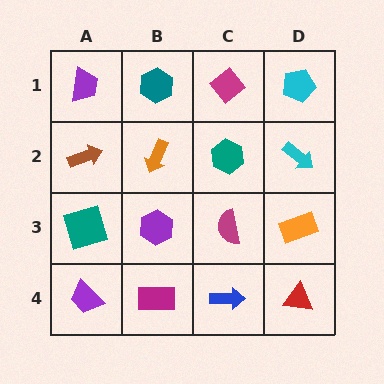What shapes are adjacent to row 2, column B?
A teal hexagon (row 1, column B), a purple hexagon (row 3, column B), a brown arrow (row 2, column A), a teal hexagon (row 2, column C).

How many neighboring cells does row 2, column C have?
4.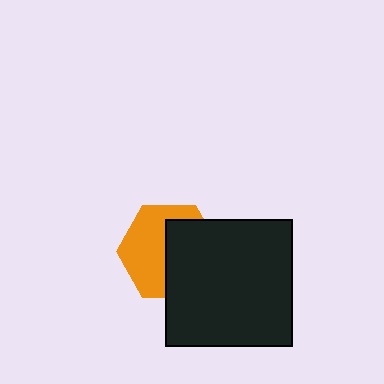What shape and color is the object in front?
The object in front is a black square.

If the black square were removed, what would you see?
You would see the complete orange hexagon.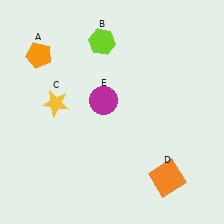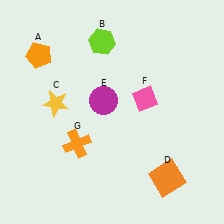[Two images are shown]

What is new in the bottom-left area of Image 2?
An orange cross (G) was added in the bottom-left area of Image 2.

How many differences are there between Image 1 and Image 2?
There are 2 differences between the two images.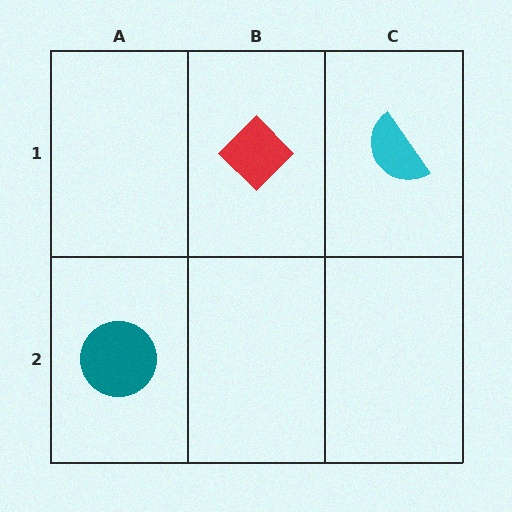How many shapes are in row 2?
1 shape.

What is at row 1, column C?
A cyan semicircle.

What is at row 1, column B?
A red diamond.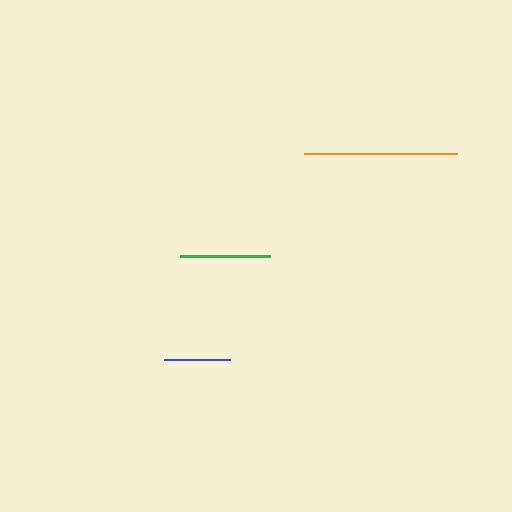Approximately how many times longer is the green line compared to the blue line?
The green line is approximately 1.4 times the length of the blue line.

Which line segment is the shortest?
The blue line is the shortest at approximately 66 pixels.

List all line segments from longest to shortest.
From longest to shortest: orange, green, blue.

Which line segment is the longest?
The orange line is the longest at approximately 153 pixels.